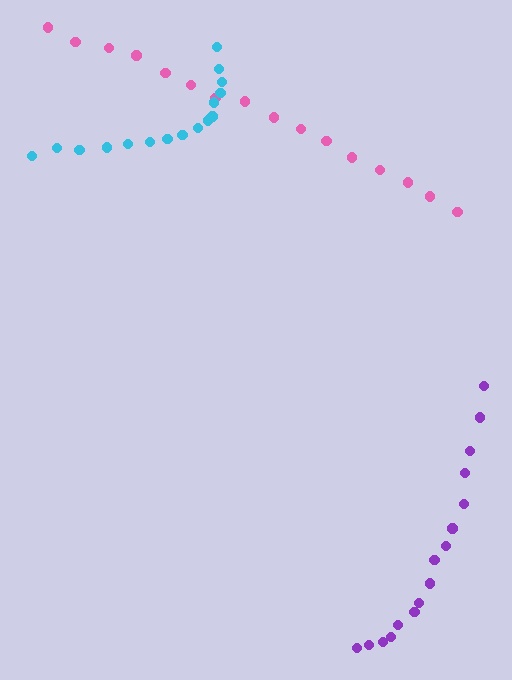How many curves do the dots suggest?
There are 3 distinct paths.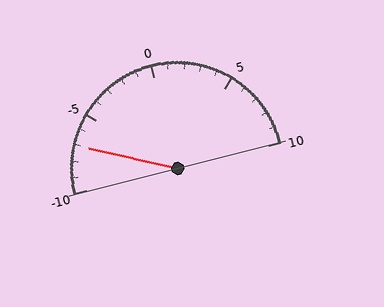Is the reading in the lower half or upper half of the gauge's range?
The reading is in the lower half of the range (-10 to 10).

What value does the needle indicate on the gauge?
The needle indicates approximately -7.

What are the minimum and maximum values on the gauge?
The gauge ranges from -10 to 10.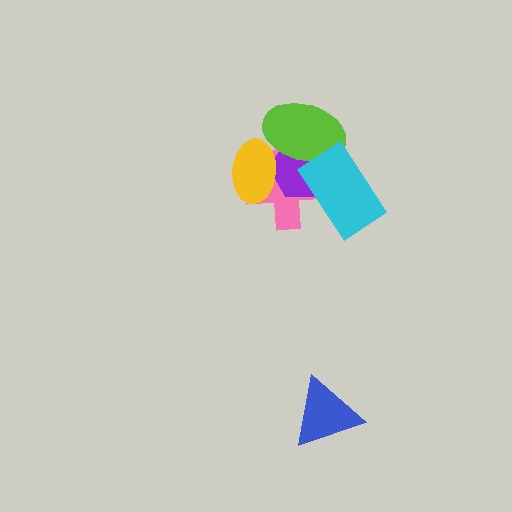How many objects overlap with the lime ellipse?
4 objects overlap with the lime ellipse.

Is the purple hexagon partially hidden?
Yes, it is partially covered by another shape.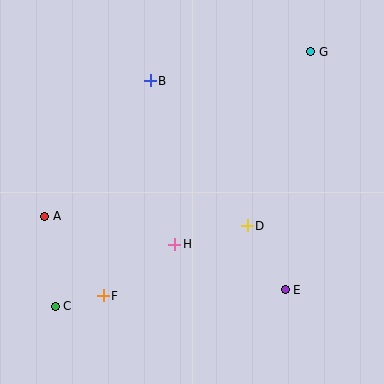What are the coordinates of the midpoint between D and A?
The midpoint between D and A is at (146, 221).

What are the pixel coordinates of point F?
Point F is at (103, 296).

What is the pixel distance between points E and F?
The distance between E and F is 182 pixels.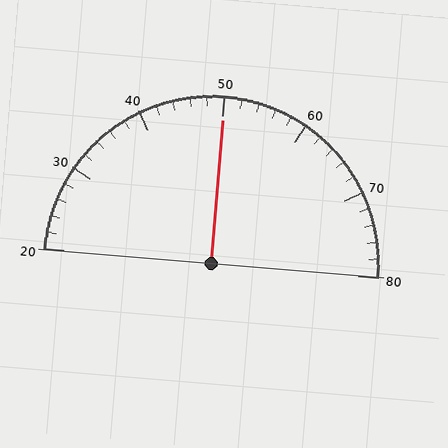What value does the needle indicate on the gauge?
The needle indicates approximately 50.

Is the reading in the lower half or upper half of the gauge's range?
The reading is in the upper half of the range (20 to 80).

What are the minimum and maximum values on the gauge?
The gauge ranges from 20 to 80.